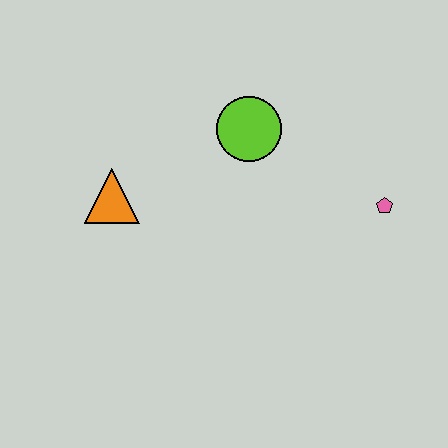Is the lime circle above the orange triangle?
Yes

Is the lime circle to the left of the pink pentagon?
Yes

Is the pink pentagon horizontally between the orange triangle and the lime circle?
No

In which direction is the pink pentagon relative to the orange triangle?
The pink pentagon is to the right of the orange triangle.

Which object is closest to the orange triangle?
The lime circle is closest to the orange triangle.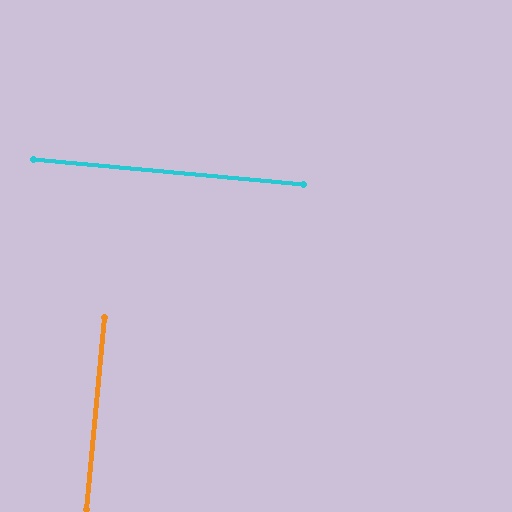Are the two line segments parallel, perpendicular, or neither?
Perpendicular — they meet at approximately 90°.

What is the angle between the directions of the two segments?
Approximately 90 degrees.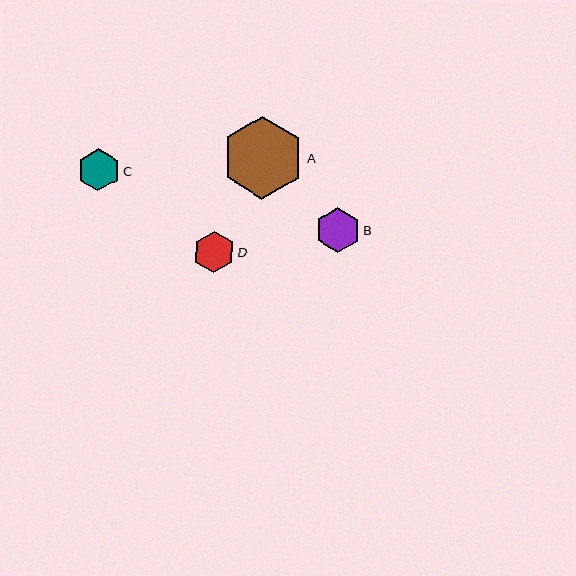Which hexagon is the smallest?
Hexagon D is the smallest with a size of approximately 42 pixels.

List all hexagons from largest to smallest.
From largest to smallest: A, B, C, D.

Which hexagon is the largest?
Hexagon A is the largest with a size of approximately 82 pixels.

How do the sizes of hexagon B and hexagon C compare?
Hexagon B and hexagon C are approximately the same size.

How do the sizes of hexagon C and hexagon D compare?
Hexagon C and hexagon D are approximately the same size.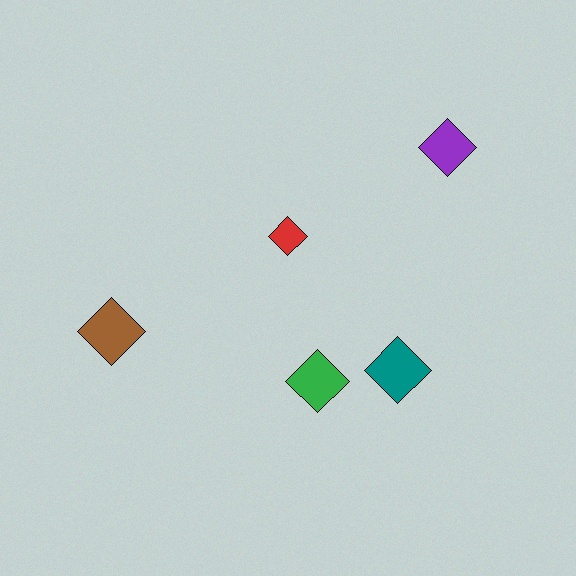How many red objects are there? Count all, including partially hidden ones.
There is 1 red object.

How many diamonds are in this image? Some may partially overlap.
There are 5 diamonds.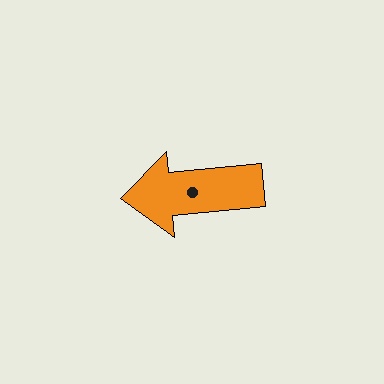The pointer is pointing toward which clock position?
Roughly 9 o'clock.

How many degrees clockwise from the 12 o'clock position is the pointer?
Approximately 264 degrees.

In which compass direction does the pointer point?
West.